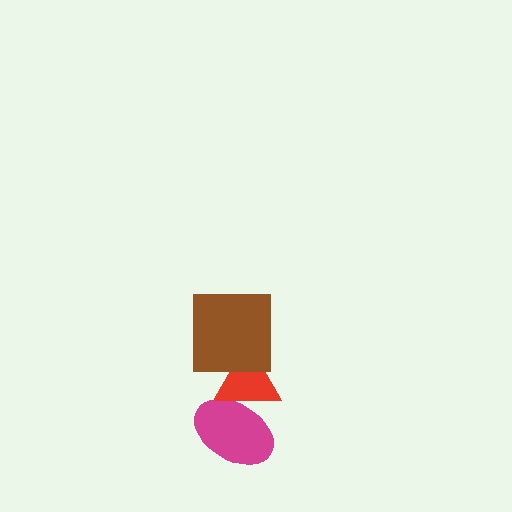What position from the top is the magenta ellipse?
The magenta ellipse is 3rd from the top.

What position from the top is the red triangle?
The red triangle is 2nd from the top.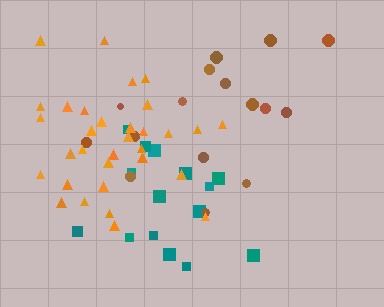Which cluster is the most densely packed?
Orange.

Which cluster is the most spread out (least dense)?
Teal.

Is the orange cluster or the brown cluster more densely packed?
Orange.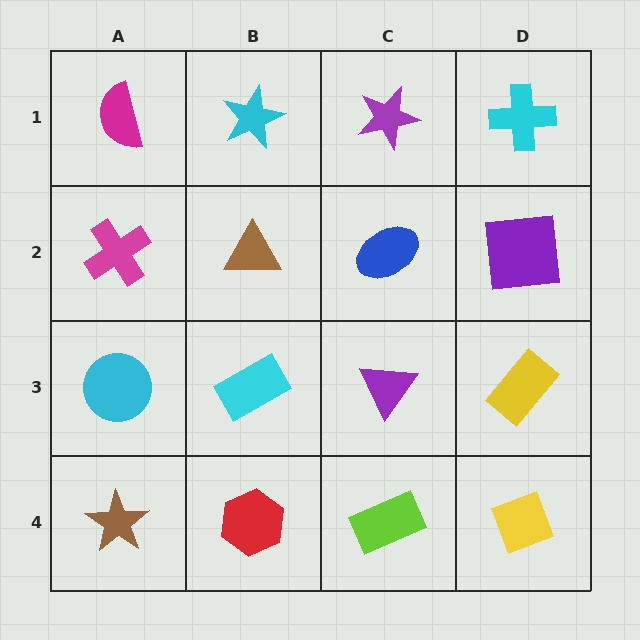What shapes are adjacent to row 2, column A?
A magenta semicircle (row 1, column A), a cyan circle (row 3, column A), a brown triangle (row 2, column B).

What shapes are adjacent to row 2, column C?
A purple star (row 1, column C), a purple triangle (row 3, column C), a brown triangle (row 2, column B), a purple square (row 2, column D).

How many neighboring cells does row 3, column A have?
3.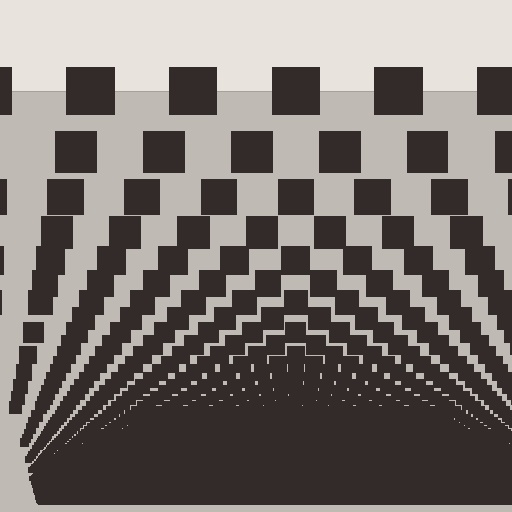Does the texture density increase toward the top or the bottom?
Density increases toward the bottom.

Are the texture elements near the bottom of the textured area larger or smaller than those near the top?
Smaller. The gradient is inverted — elements near the bottom are smaller and denser.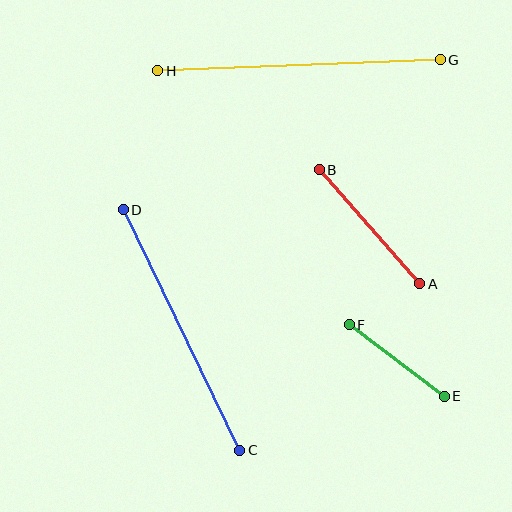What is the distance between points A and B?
The distance is approximately 152 pixels.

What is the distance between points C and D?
The distance is approximately 267 pixels.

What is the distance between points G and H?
The distance is approximately 283 pixels.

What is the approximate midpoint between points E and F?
The midpoint is at approximately (397, 361) pixels.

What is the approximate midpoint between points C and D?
The midpoint is at approximately (181, 330) pixels.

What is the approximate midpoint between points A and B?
The midpoint is at approximately (370, 227) pixels.